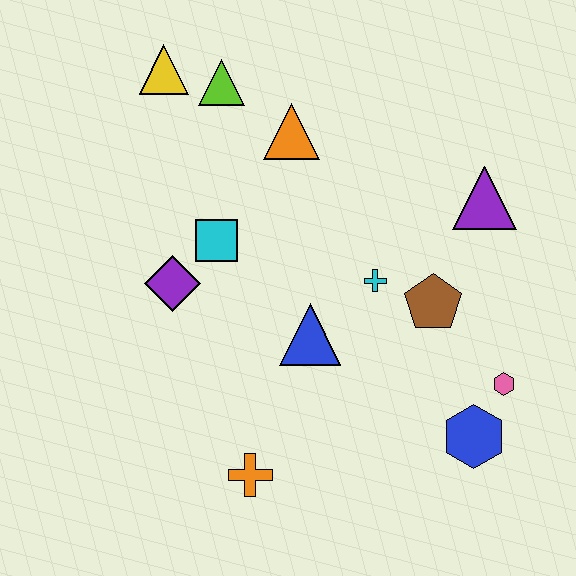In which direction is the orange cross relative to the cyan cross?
The orange cross is below the cyan cross.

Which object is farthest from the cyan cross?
The yellow triangle is farthest from the cyan cross.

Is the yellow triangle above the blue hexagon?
Yes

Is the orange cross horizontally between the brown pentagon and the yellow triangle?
Yes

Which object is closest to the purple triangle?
The brown pentagon is closest to the purple triangle.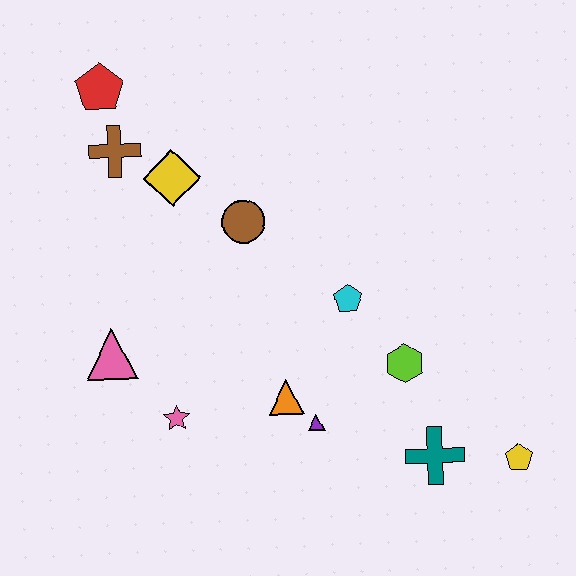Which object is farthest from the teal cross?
The red pentagon is farthest from the teal cross.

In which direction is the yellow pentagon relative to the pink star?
The yellow pentagon is to the right of the pink star.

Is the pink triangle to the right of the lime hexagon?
No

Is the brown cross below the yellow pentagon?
No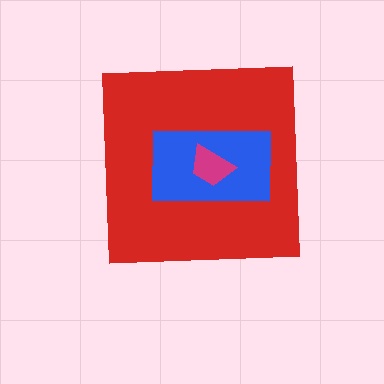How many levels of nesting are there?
3.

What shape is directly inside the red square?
The blue rectangle.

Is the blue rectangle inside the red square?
Yes.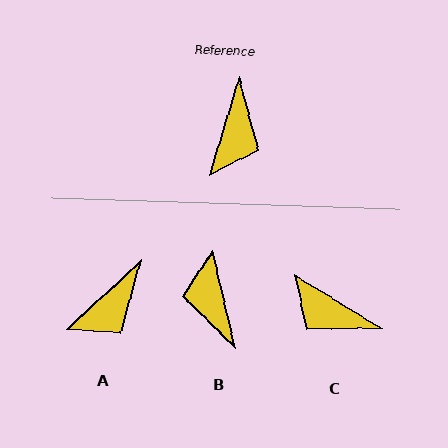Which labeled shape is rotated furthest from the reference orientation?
B, about 150 degrees away.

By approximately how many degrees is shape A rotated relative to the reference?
Approximately 30 degrees clockwise.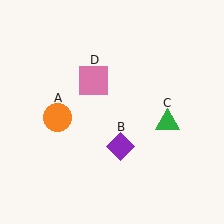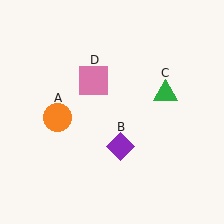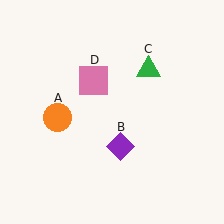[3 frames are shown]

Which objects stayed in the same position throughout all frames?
Orange circle (object A) and purple diamond (object B) and pink square (object D) remained stationary.